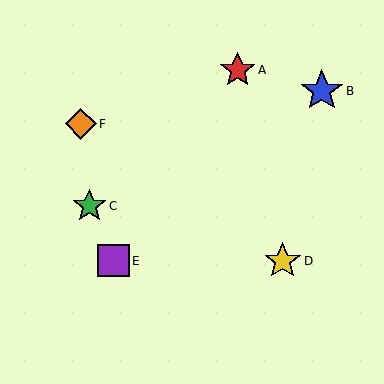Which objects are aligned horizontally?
Objects D, E are aligned horizontally.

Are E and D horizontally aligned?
Yes, both are at y≈261.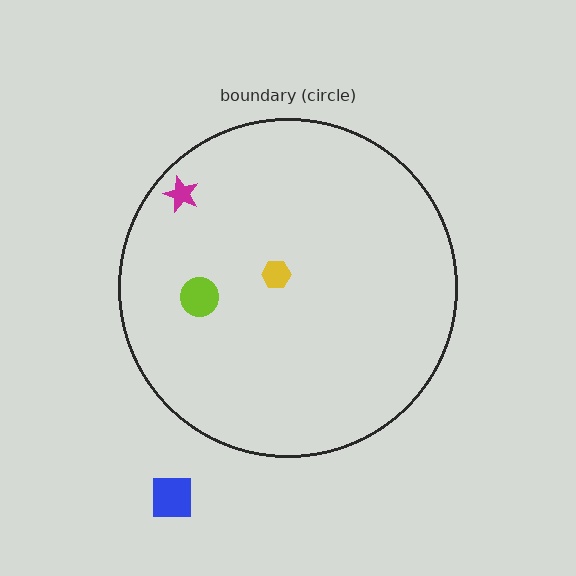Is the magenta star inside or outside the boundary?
Inside.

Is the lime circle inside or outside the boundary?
Inside.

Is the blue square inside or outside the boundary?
Outside.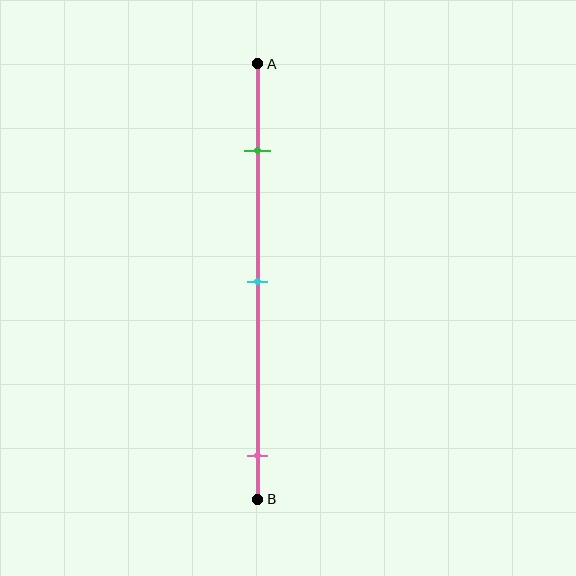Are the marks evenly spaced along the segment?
No, the marks are not evenly spaced.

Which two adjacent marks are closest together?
The green and cyan marks are the closest adjacent pair.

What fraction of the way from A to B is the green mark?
The green mark is approximately 20% (0.2) of the way from A to B.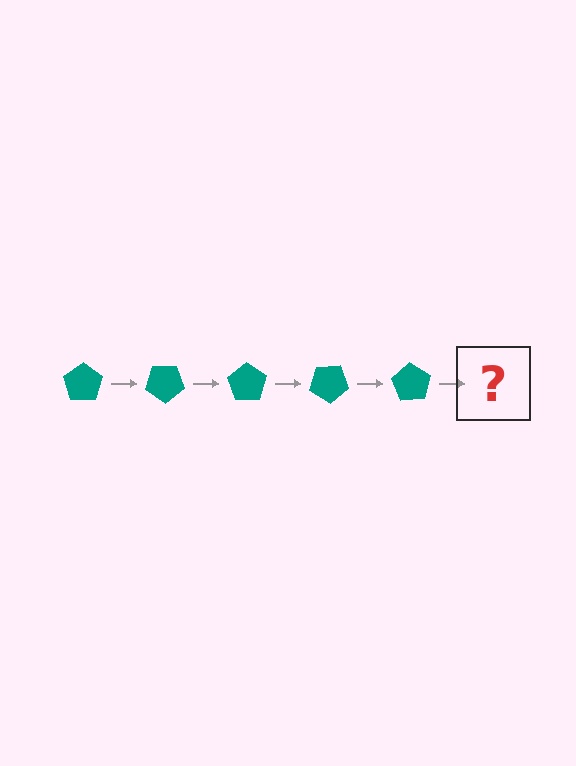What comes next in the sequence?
The next element should be a teal pentagon rotated 175 degrees.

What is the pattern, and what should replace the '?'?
The pattern is that the pentagon rotates 35 degrees each step. The '?' should be a teal pentagon rotated 175 degrees.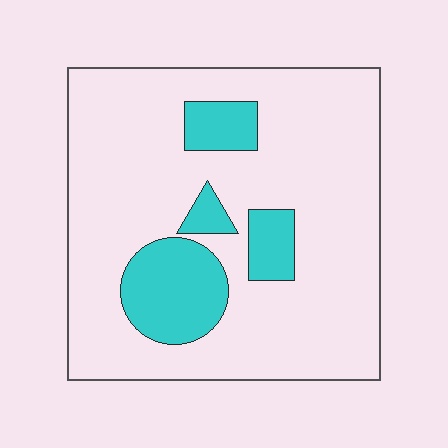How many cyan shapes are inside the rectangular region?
4.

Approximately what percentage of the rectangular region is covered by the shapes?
Approximately 20%.